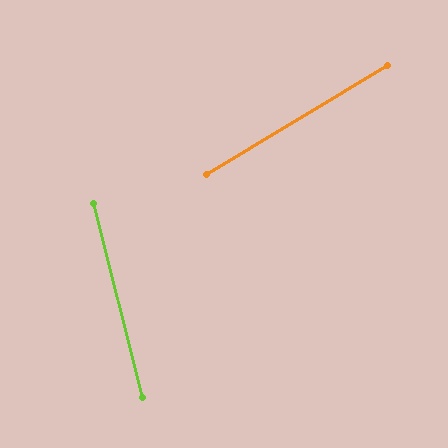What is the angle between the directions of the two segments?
Approximately 73 degrees.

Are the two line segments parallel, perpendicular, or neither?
Neither parallel nor perpendicular — they differ by about 73°.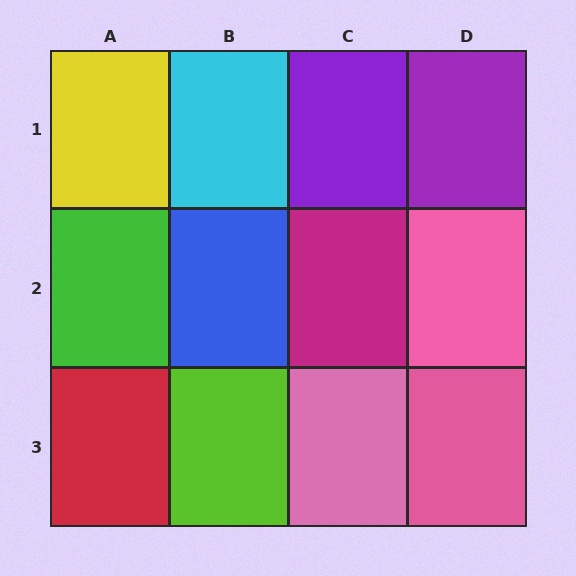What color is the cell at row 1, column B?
Cyan.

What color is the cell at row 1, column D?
Purple.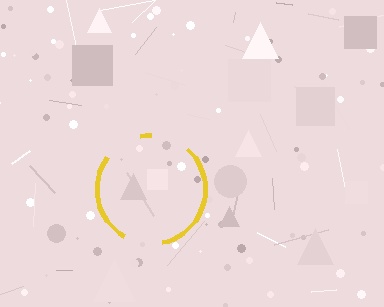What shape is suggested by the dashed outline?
The dashed outline suggests a circle.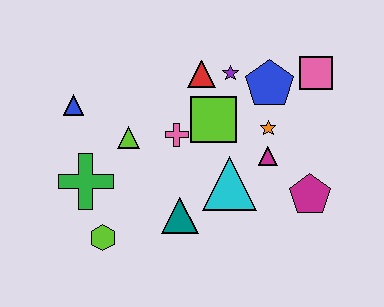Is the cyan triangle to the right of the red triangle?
Yes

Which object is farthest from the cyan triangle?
The blue triangle is farthest from the cyan triangle.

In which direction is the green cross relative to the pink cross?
The green cross is to the left of the pink cross.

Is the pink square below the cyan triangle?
No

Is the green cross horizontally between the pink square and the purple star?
No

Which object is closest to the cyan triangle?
The magenta triangle is closest to the cyan triangle.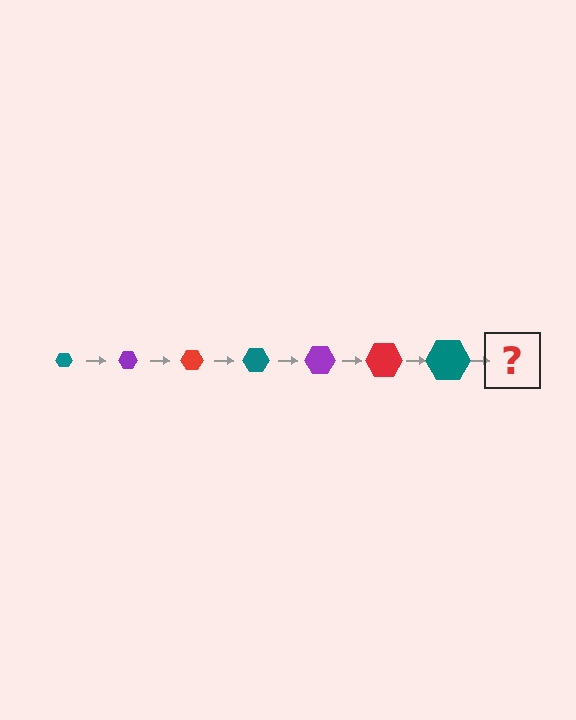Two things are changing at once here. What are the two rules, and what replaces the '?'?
The two rules are that the hexagon grows larger each step and the color cycles through teal, purple, and red. The '?' should be a purple hexagon, larger than the previous one.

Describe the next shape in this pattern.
It should be a purple hexagon, larger than the previous one.